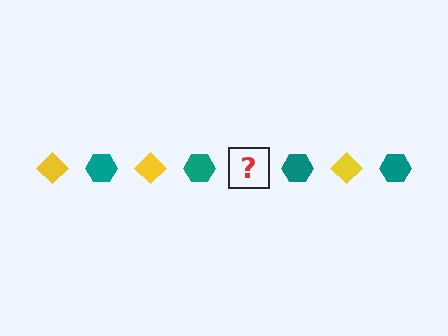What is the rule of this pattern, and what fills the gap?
The rule is that the pattern alternates between yellow diamond and teal hexagon. The gap should be filled with a yellow diamond.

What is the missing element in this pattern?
The missing element is a yellow diamond.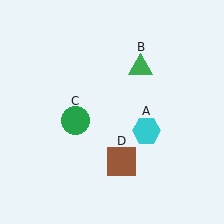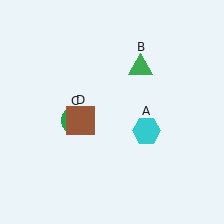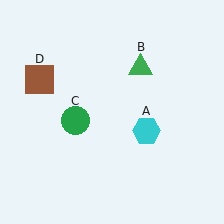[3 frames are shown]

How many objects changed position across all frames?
1 object changed position: brown square (object D).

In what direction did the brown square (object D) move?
The brown square (object D) moved up and to the left.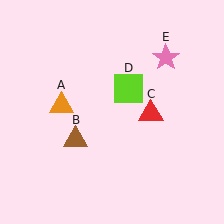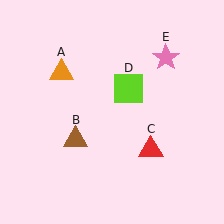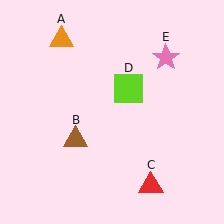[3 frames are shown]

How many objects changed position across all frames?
2 objects changed position: orange triangle (object A), red triangle (object C).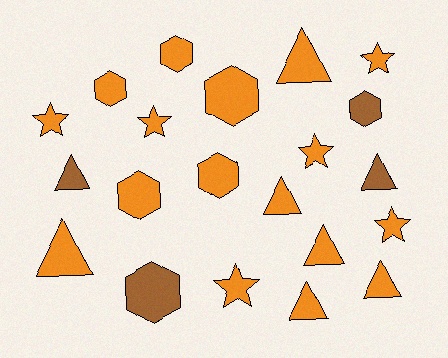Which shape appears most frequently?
Triangle, with 8 objects.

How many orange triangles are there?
There are 6 orange triangles.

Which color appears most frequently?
Orange, with 17 objects.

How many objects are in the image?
There are 21 objects.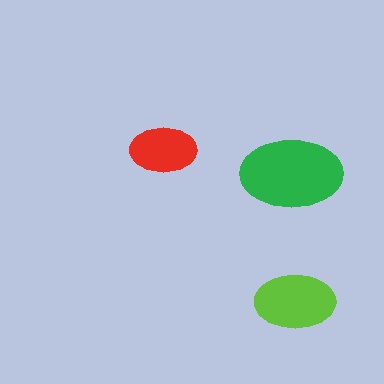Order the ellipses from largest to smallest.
the green one, the lime one, the red one.